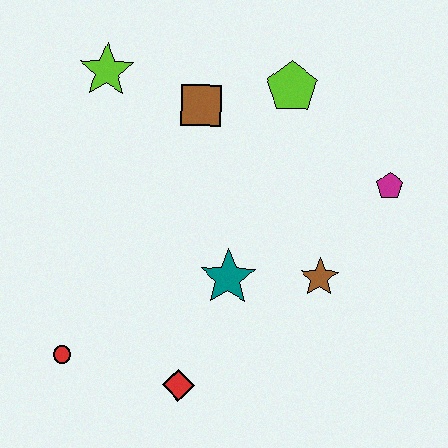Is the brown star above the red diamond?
Yes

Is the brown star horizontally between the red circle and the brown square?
No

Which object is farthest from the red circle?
The magenta pentagon is farthest from the red circle.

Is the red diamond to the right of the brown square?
No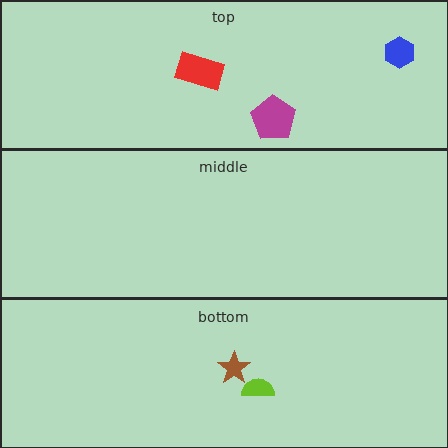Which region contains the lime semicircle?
The bottom region.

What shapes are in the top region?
The red rectangle, the magenta pentagon, the blue hexagon.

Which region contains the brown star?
The bottom region.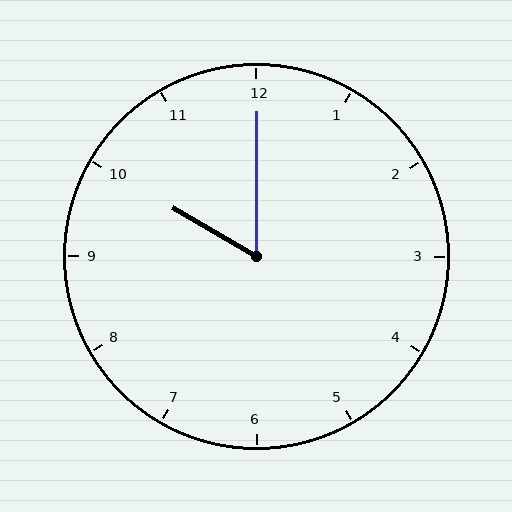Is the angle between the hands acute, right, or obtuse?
It is acute.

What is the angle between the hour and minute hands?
Approximately 60 degrees.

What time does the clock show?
10:00.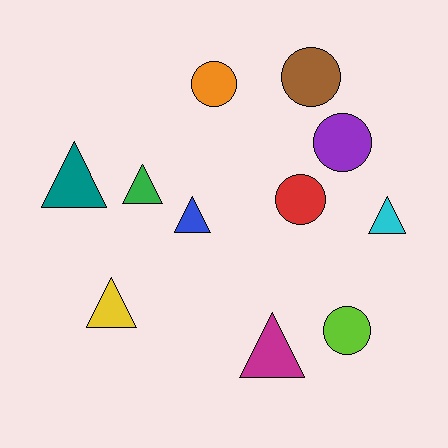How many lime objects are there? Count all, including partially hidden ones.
There is 1 lime object.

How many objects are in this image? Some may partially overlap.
There are 11 objects.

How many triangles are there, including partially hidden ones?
There are 6 triangles.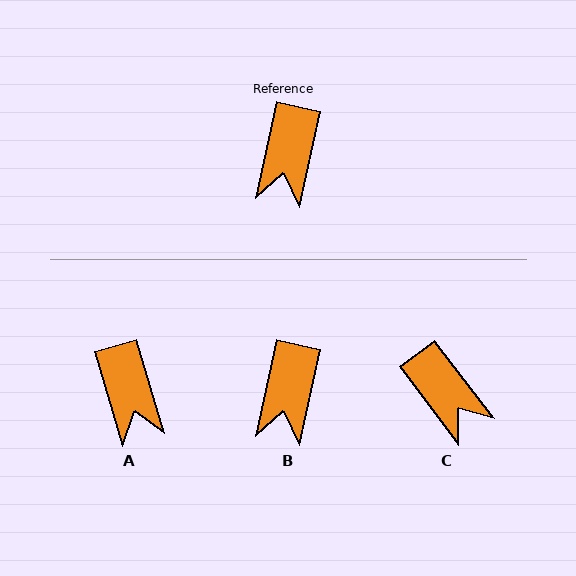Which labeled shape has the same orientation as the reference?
B.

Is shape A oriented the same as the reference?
No, it is off by about 29 degrees.